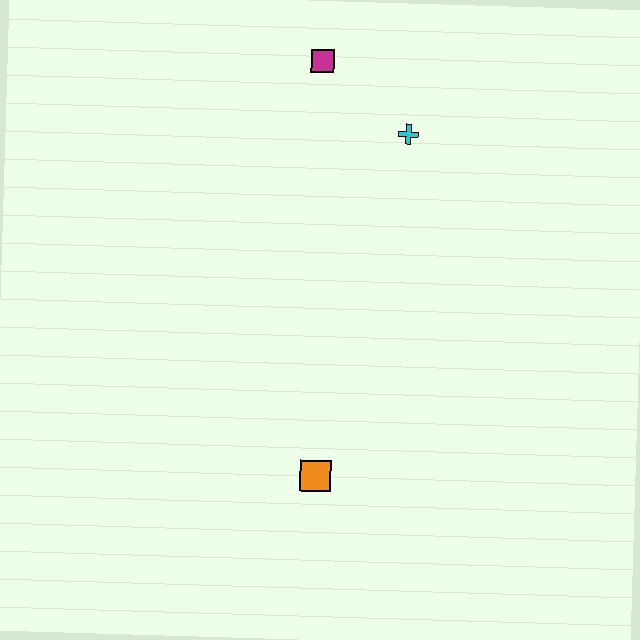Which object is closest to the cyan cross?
The magenta square is closest to the cyan cross.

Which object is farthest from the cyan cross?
The orange square is farthest from the cyan cross.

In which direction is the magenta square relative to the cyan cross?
The magenta square is to the left of the cyan cross.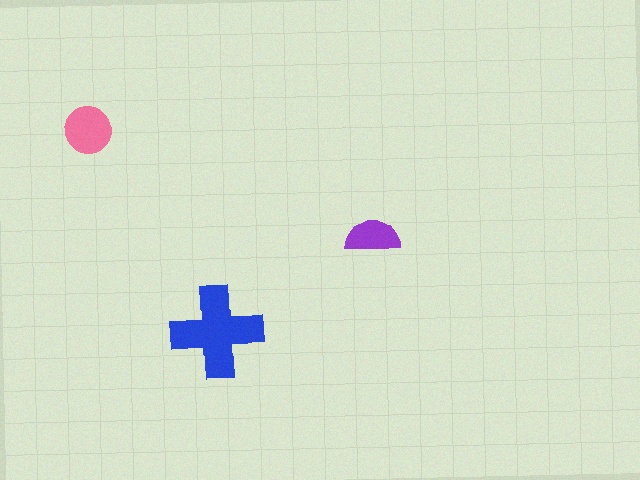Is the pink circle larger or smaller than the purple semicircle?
Larger.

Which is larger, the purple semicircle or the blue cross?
The blue cross.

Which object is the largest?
The blue cross.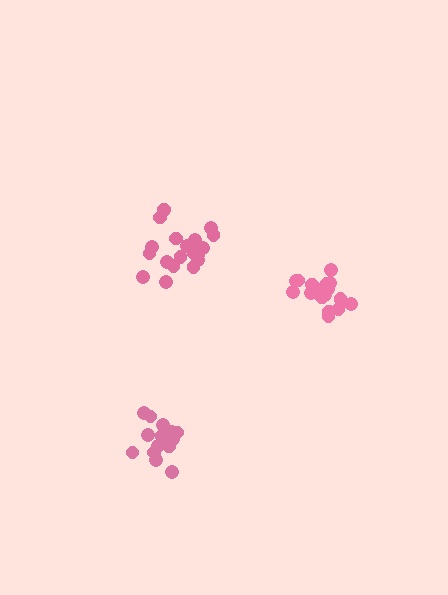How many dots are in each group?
Group 1: 15 dots, Group 2: 20 dots, Group 3: 18 dots (53 total).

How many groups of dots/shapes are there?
There are 3 groups.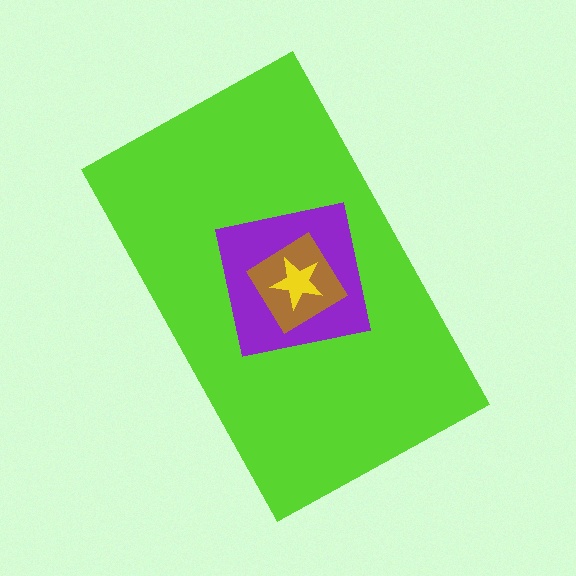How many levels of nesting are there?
4.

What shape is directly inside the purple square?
The brown diamond.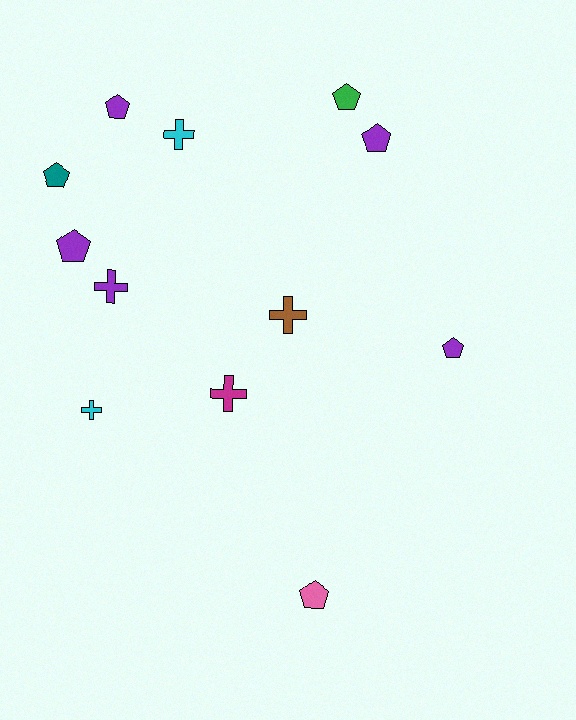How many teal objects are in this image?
There is 1 teal object.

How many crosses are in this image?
There are 5 crosses.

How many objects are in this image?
There are 12 objects.